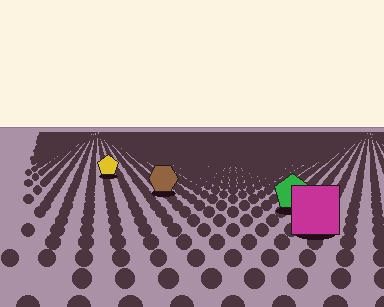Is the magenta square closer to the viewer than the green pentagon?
Yes. The magenta square is closer — you can tell from the texture gradient: the ground texture is coarser near it.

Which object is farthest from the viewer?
The yellow pentagon is farthest from the viewer. It appears smaller and the ground texture around it is denser.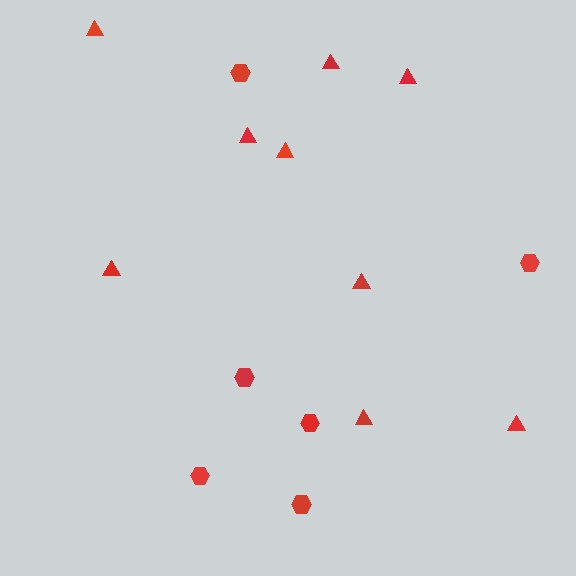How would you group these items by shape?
There are 2 groups: one group of hexagons (6) and one group of triangles (9).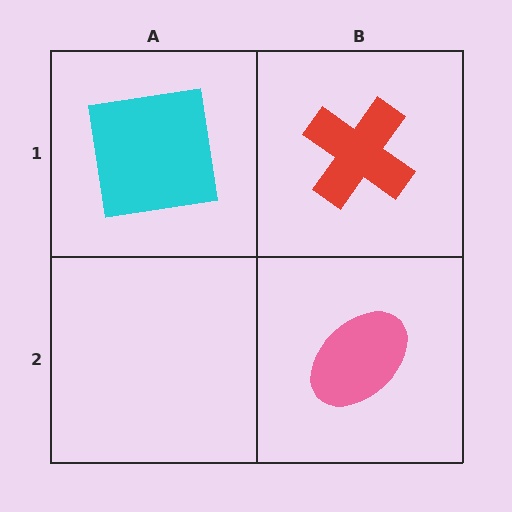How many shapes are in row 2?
1 shape.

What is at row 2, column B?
A pink ellipse.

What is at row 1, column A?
A cyan square.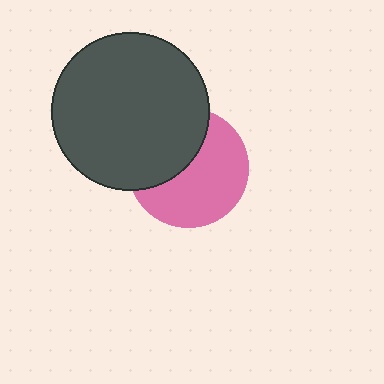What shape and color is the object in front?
The object in front is a dark gray circle.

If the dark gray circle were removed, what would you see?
You would see the complete pink circle.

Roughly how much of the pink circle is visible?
About half of it is visible (roughly 60%).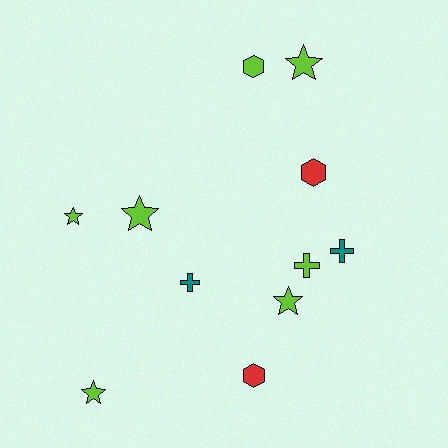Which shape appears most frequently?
Star, with 5 objects.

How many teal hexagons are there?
There are no teal hexagons.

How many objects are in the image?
There are 11 objects.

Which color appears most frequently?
Lime, with 7 objects.